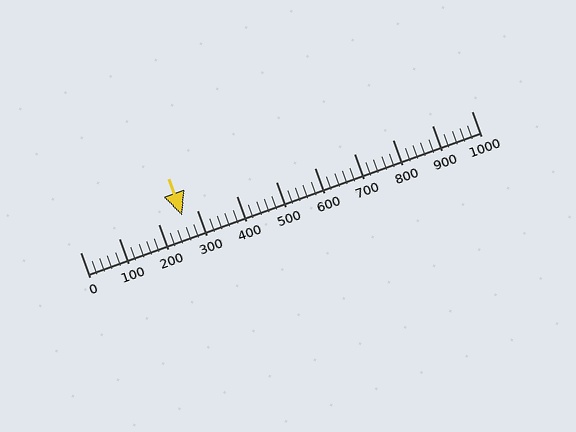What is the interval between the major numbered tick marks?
The major tick marks are spaced 100 units apart.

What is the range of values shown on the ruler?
The ruler shows values from 0 to 1000.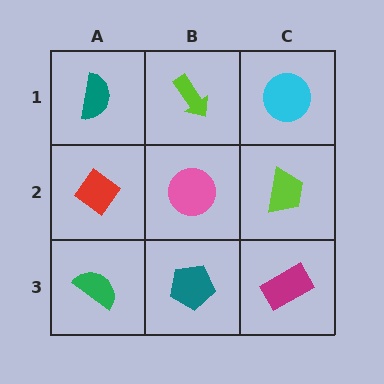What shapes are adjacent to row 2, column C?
A cyan circle (row 1, column C), a magenta rectangle (row 3, column C), a pink circle (row 2, column B).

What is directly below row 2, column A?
A green semicircle.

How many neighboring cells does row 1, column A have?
2.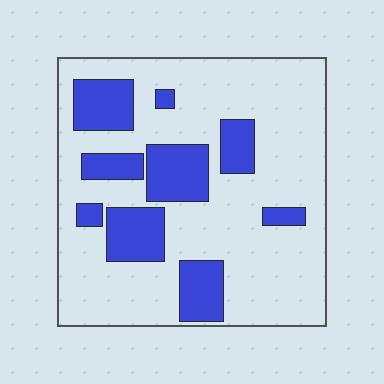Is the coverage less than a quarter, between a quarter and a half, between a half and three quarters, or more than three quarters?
Between a quarter and a half.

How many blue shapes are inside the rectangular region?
9.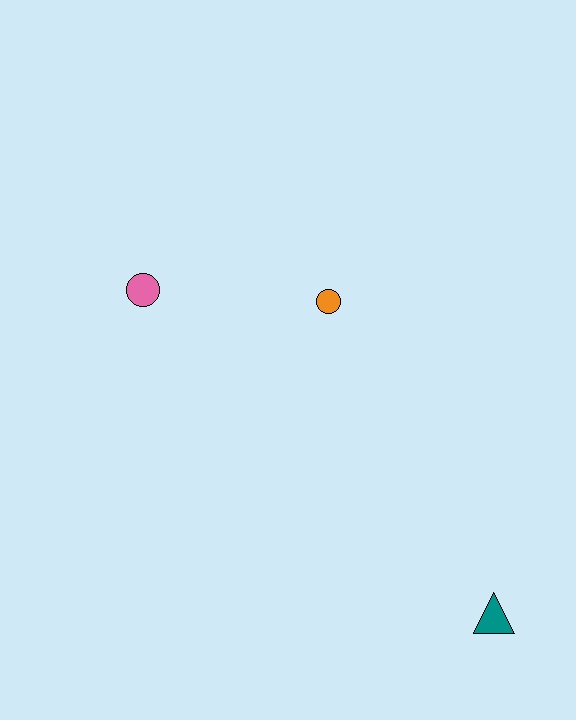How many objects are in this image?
There are 3 objects.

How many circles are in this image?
There are 2 circles.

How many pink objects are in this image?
There is 1 pink object.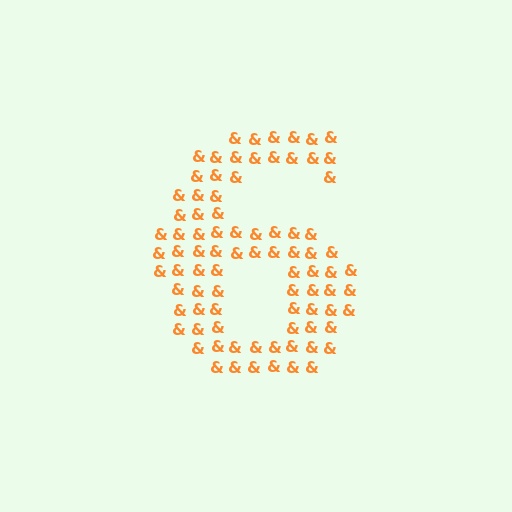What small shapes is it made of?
It is made of small ampersands.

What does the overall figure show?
The overall figure shows the digit 6.